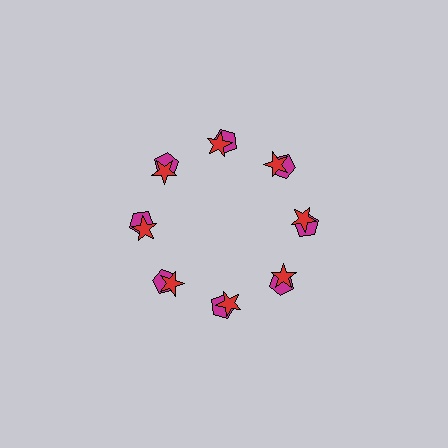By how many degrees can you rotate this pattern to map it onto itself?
The pattern maps onto itself every 45 degrees of rotation.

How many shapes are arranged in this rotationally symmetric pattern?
There are 16 shapes, arranged in 8 groups of 2.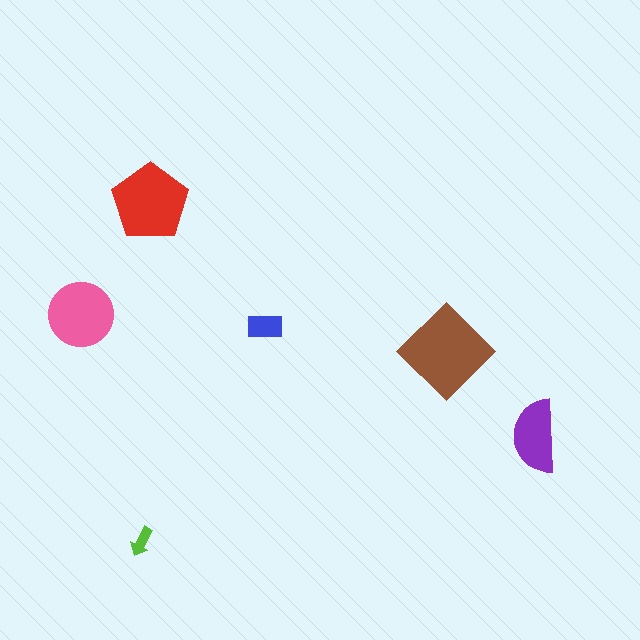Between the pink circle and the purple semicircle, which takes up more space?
The pink circle.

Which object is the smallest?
The lime arrow.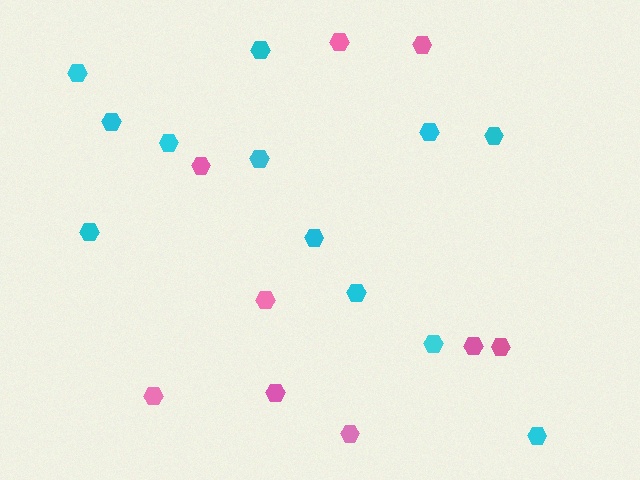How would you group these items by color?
There are 2 groups: one group of pink hexagons (9) and one group of cyan hexagons (12).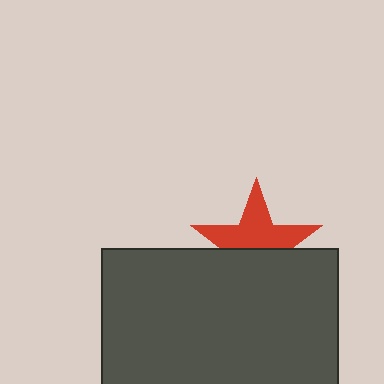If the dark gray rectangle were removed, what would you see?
You would see the complete red star.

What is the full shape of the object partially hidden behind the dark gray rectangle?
The partially hidden object is a red star.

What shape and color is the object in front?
The object in front is a dark gray rectangle.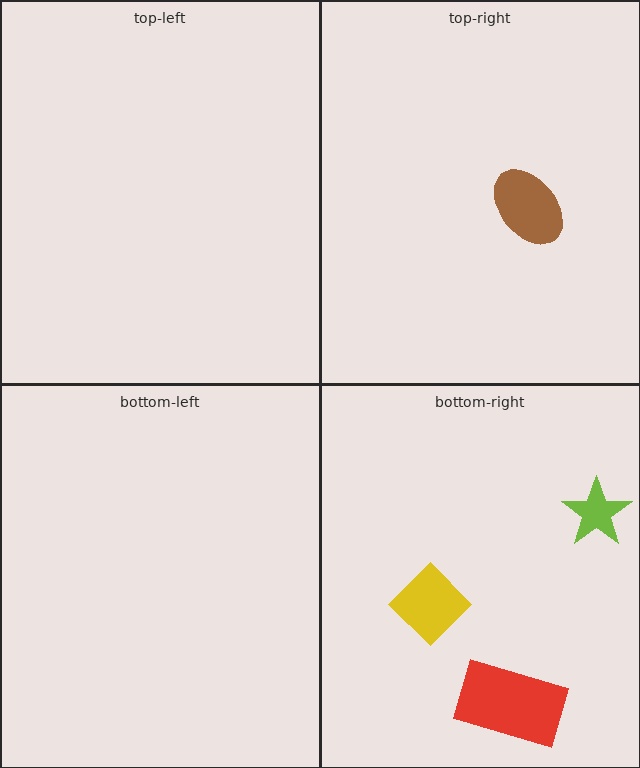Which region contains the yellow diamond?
The bottom-right region.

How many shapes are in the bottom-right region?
3.